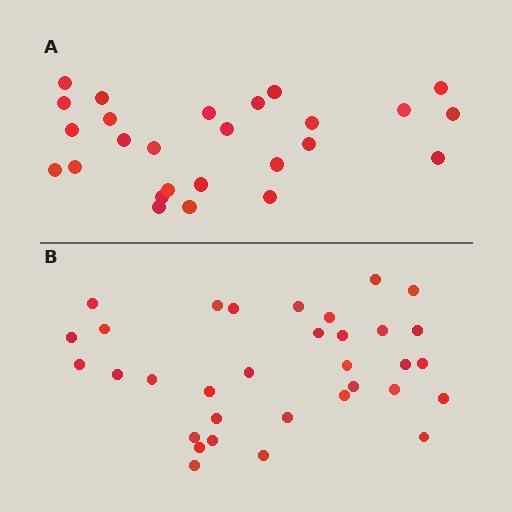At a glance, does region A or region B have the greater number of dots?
Region B (the bottom region) has more dots.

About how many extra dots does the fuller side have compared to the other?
Region B has roughly 8 or so more dots than region A.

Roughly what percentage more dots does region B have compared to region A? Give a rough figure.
About 25% more.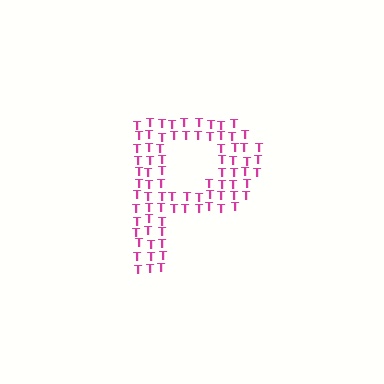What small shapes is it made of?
It is made of small letter T's.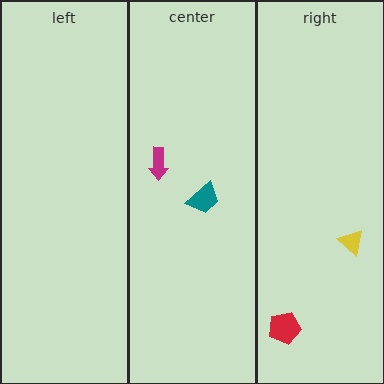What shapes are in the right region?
The yellow triangle, the red pentagon.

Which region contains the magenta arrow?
The center region.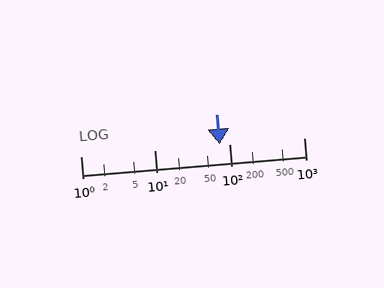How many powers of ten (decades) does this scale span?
The scale spans 3 decades, from 1 to 1000.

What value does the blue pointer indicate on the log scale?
The pointer indicates approximately 73.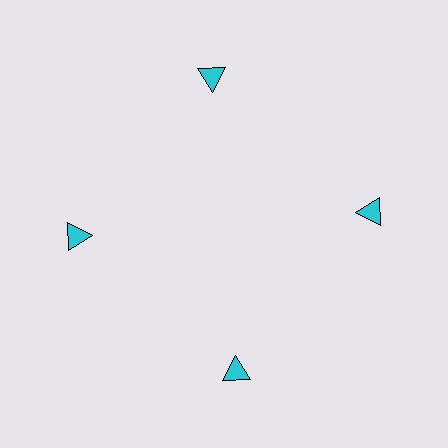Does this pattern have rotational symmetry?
Yes, this pattern has 4-fold rotational symmetry. It looks the same after rotating 90 degrees around the center.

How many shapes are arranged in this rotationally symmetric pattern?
There are 4 shapes, arranged in 4 groups of 1.